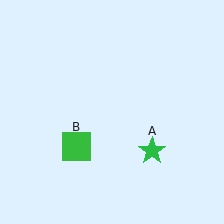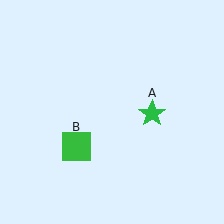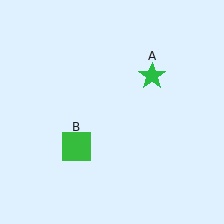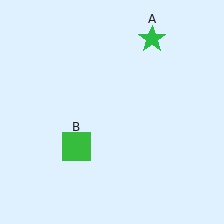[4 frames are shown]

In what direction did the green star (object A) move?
The green star (object A) moved up.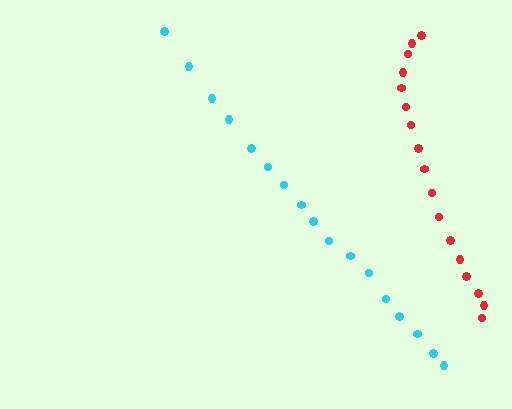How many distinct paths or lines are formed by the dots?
There are 2 distinct paths.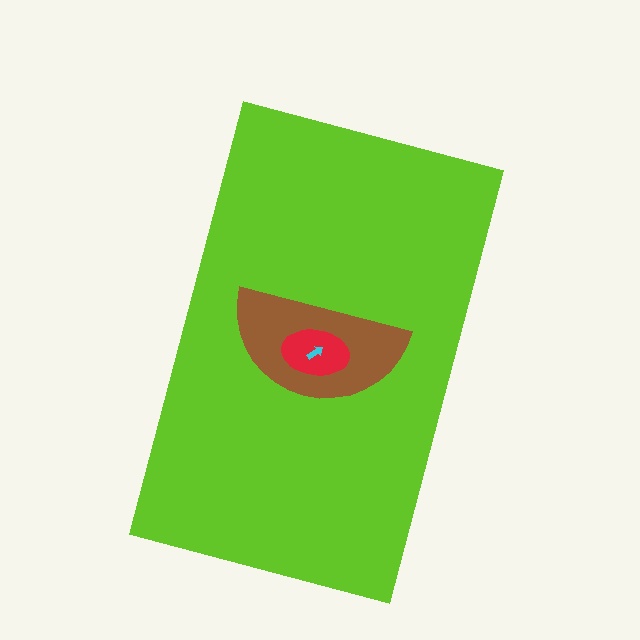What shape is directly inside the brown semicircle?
The red ellipse.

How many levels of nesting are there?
4.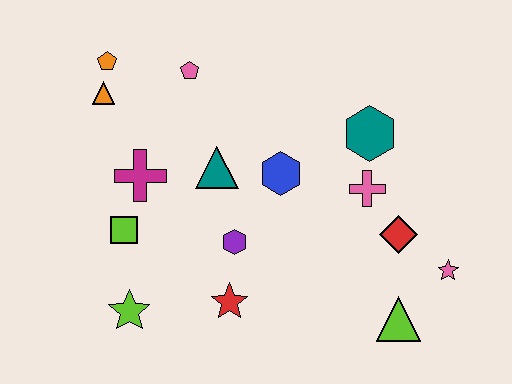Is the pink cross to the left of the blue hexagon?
No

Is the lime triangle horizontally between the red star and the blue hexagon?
No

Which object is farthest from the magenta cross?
The pink star is farthest from the magenta cross.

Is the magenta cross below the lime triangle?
No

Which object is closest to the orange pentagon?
The orange triangle is closest to the orange pentagon.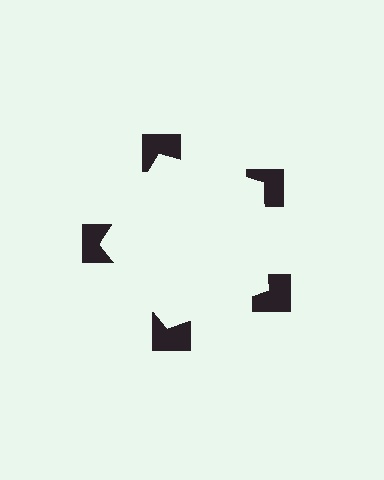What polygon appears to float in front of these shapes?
An illusory pentagon — its edges are inferred from the aligned wedge cuts in the notched squares, not physically drawn.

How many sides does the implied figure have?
5 sides.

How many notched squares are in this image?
There are 5 — one at each vertex of the illusory pentagon.